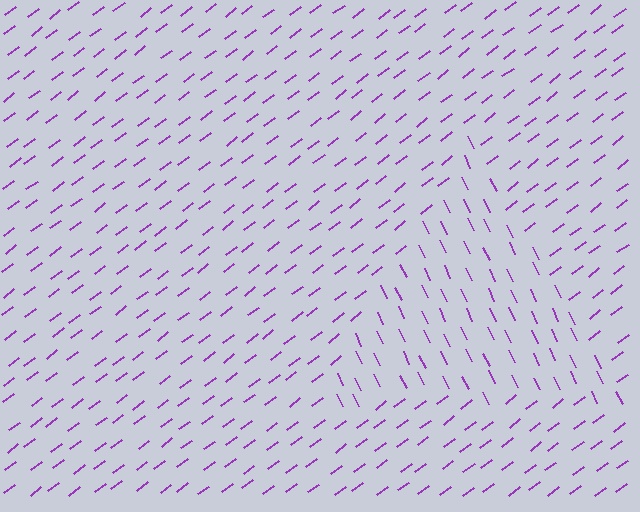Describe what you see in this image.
The image is filled with small purple line segments. A triangle region in the image has lines oriented differently from the surrounding lines, creating a visible texture boundary.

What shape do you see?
I see a triangle.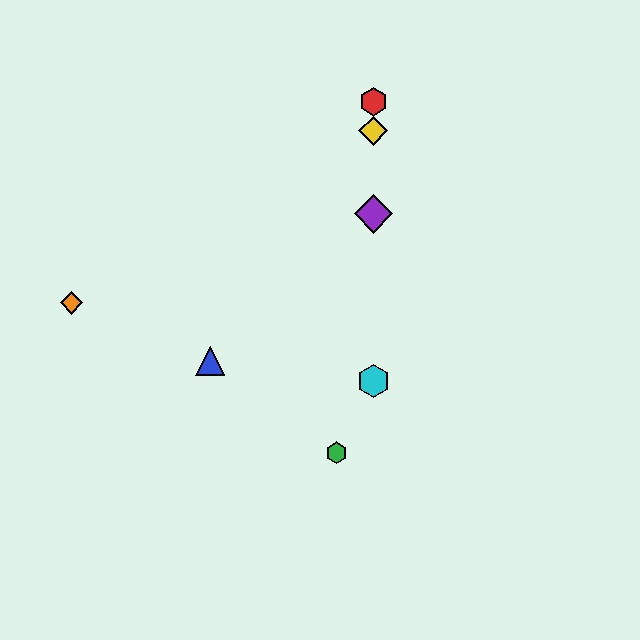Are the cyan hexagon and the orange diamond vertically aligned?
No, the cyan hexagon is at x≈373 and the orange diamond is at x≈72.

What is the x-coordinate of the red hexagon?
The red hexagon is at x≈373.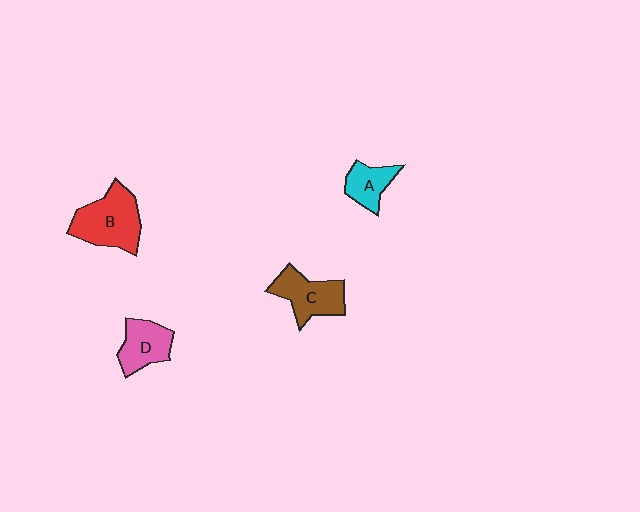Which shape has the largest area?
Shape B (red).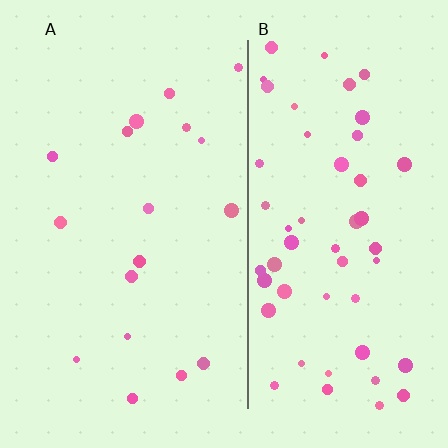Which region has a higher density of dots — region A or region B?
B (the right).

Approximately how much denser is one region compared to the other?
Approximately 3.1× — region B over region A.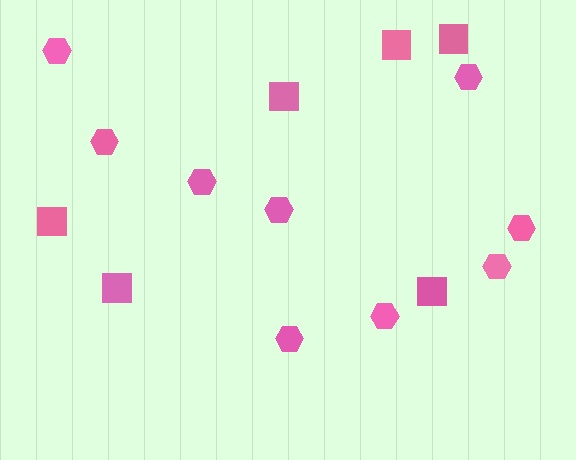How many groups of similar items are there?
There are 2 groups: one group of hexagons (9) and one group of squares (6).